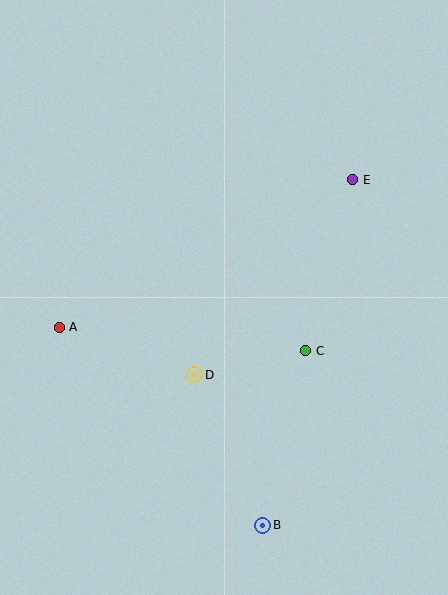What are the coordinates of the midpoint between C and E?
The midpoint between C and E is at (329, 265).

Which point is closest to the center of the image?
Point D at (195, 375) is closest to the center.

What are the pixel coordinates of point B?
Point B is at (263, 525).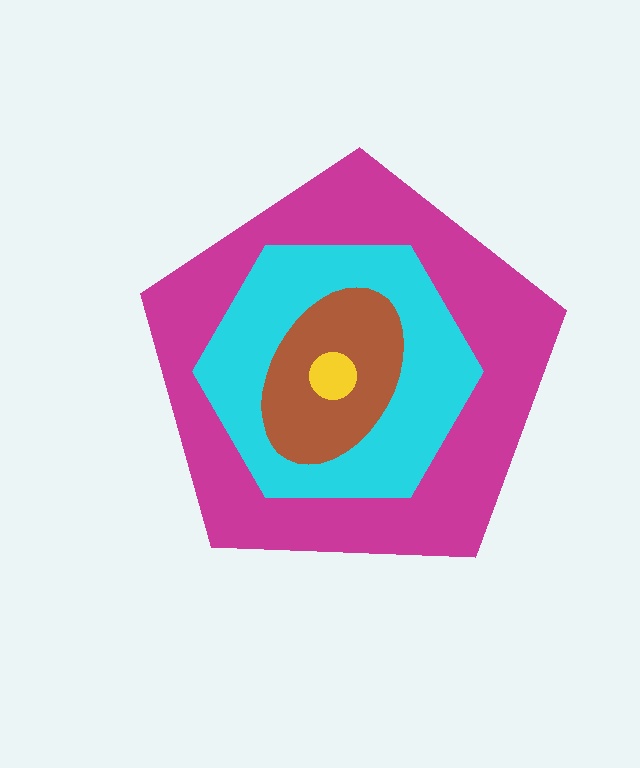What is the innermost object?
The yellow circle.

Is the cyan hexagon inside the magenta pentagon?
Yes.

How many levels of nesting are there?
4.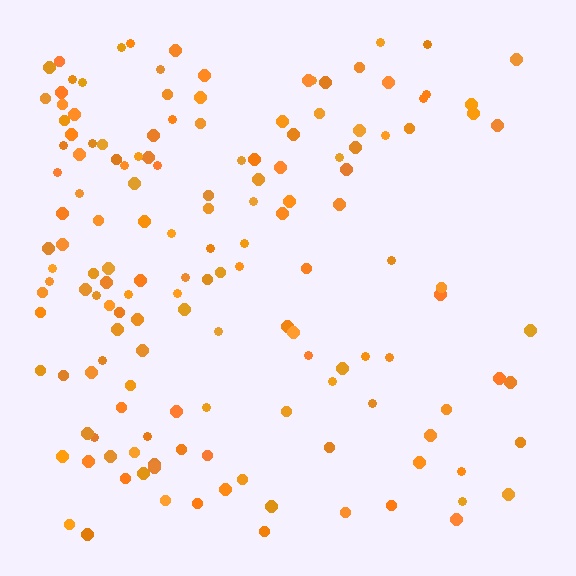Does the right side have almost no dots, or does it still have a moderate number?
Still a moderate number, just noticeably fewer than the left.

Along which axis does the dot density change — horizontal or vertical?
Horizontal.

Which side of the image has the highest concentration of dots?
The left.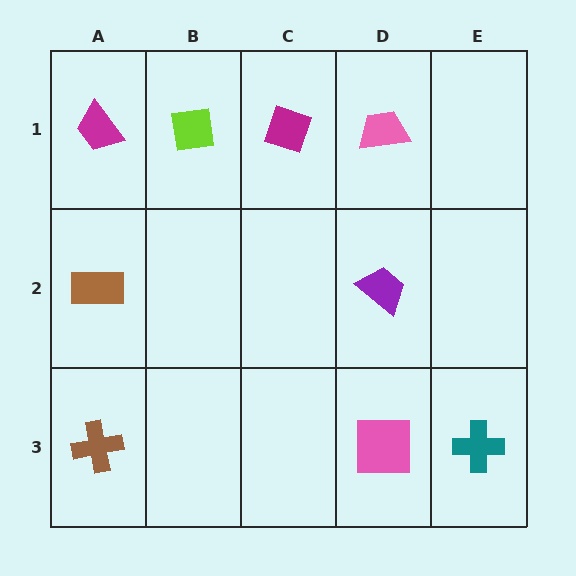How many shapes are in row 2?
2 shapes.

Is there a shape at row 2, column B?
No, that cell is empty.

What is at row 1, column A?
A magenta trapezoid.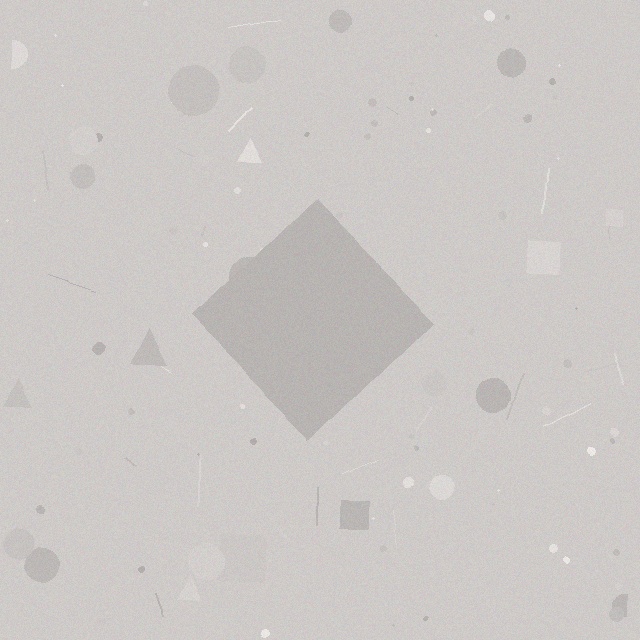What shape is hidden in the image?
A diamond is hidden in the image.